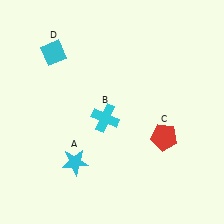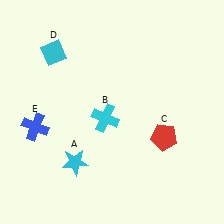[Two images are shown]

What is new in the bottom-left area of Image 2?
A blue cross (E) was added in the bottom-left area of Image 2.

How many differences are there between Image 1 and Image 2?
There is 1 difference between the two images.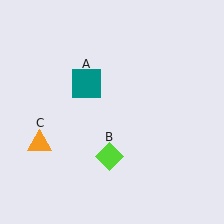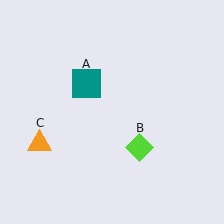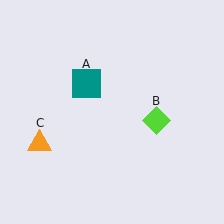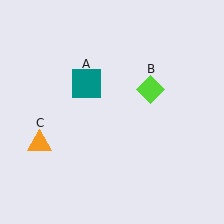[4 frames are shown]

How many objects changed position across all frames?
1 object changed position: lime diamond (object B).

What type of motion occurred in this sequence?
The lime diamond (object B) rotated counterclockwise around the center of the scene.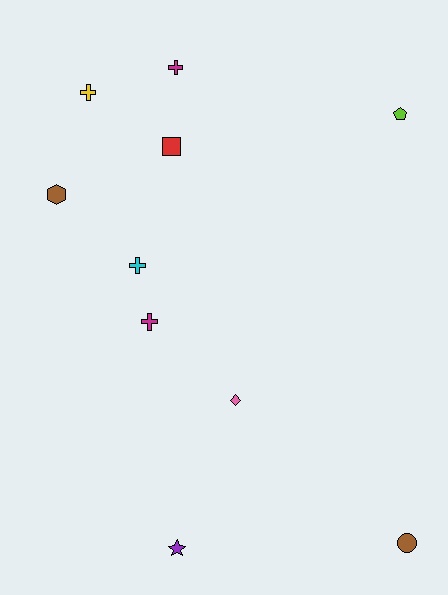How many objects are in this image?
There are 10 objects.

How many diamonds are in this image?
There is 1 diamond.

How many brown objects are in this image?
There are 2 brown objects.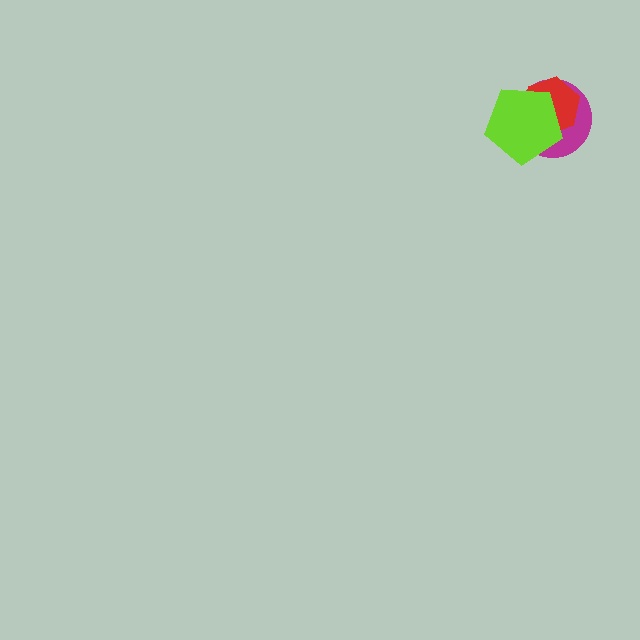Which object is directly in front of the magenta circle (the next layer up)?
The red hexagon is directly in front of the magenta circle.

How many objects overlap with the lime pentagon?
2 objects overlap with the lime pentagon.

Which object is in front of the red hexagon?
The lime pentagon is in front of the red hexagon.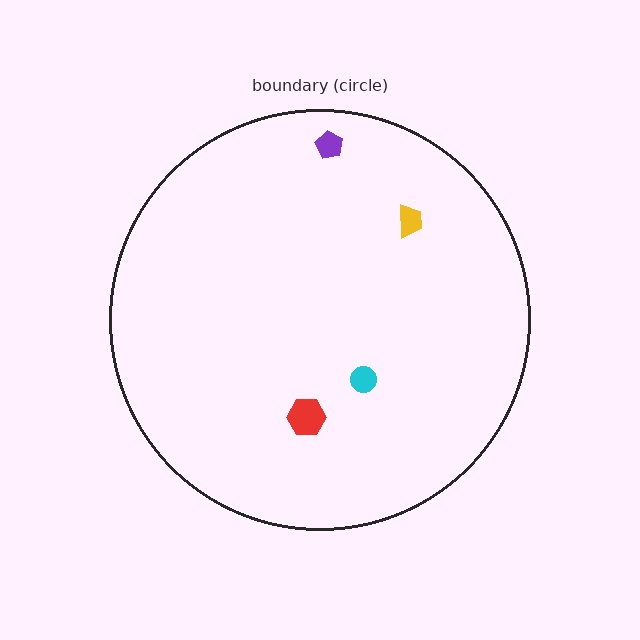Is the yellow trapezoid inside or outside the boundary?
Inside.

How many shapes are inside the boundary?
4 inside, 0 outside.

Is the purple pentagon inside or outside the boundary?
Inside.